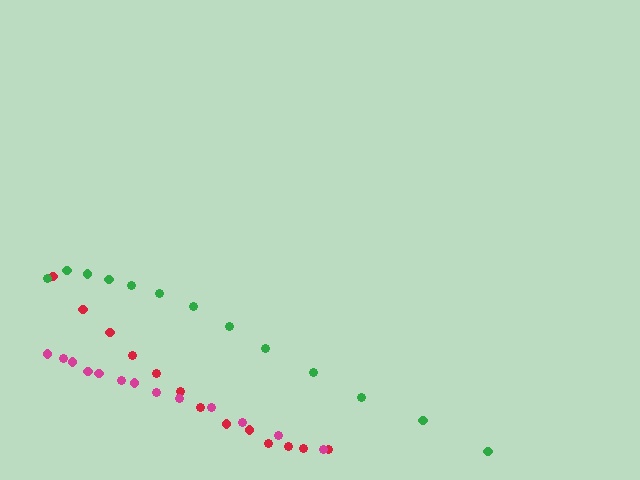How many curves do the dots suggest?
There are 3 distinct paths.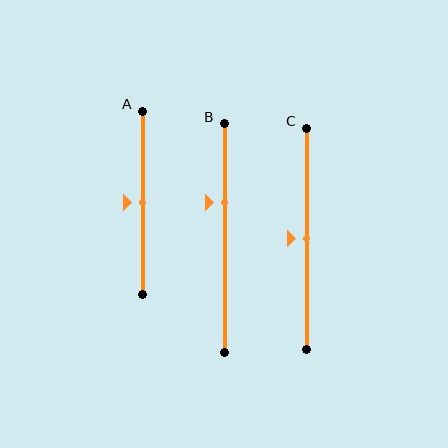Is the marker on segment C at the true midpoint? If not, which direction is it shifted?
Yes, the marker on segment C is at the true midpoint.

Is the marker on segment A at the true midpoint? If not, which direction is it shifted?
Yes, the marker on segment A is at the true midpoint.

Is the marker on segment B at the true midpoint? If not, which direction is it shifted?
No, the marker on segment B is shifted upward by about 16% of the segment length.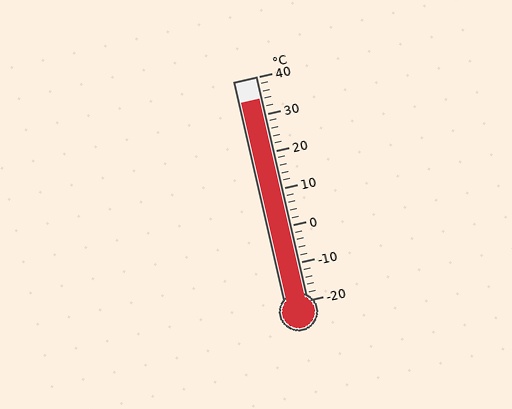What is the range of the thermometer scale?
The thermometer scale ranges from -20°C to 40°C.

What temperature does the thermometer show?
The thermometer shows approximately 34°C.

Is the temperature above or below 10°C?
The temperature is above 10°C.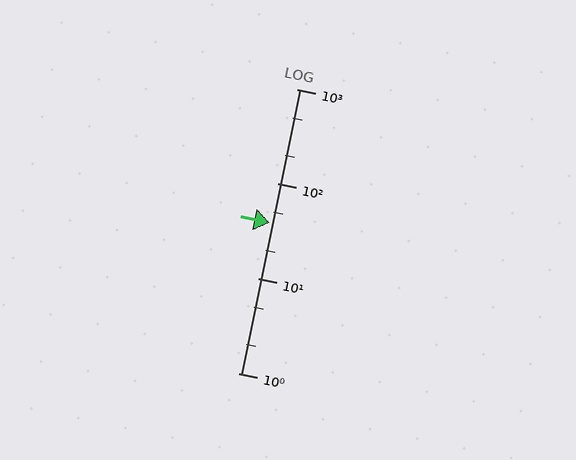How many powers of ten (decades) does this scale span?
The scale spans 3 decades, from 1 to 1000.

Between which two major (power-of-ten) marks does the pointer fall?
The pointer is between 10 and 100.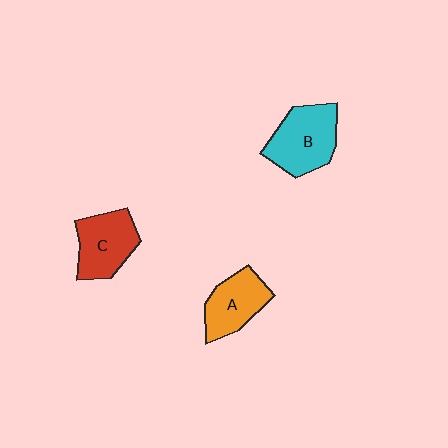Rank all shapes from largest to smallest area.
From largest to smallest: B (cyan), C (red), A (orange).